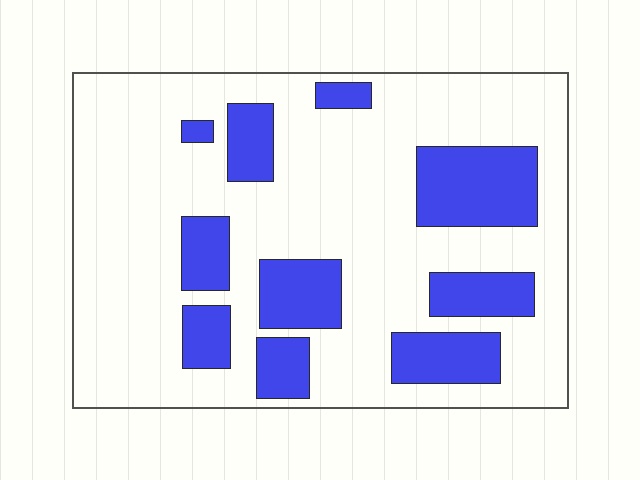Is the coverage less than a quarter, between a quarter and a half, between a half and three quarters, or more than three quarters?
Between a quarter and a half.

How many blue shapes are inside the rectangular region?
10.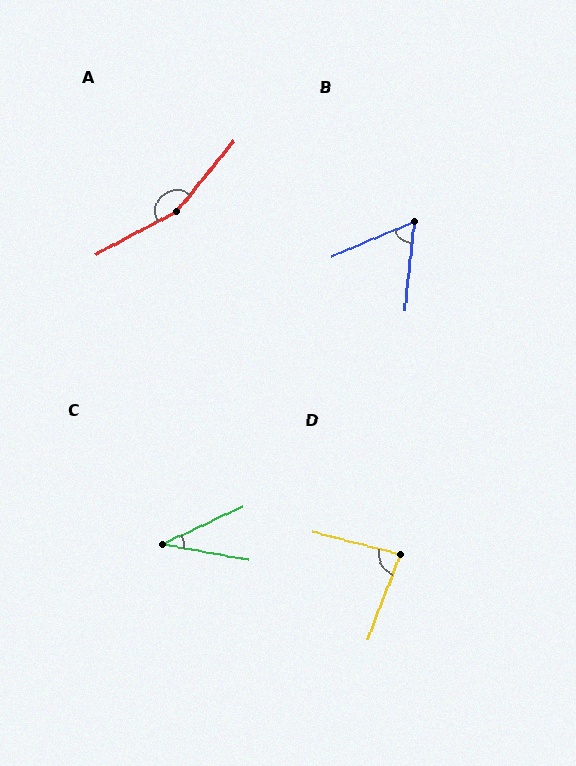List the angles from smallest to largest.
C (35°), B (61°), D (83°), A (157°).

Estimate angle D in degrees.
Approximately 83 degrees.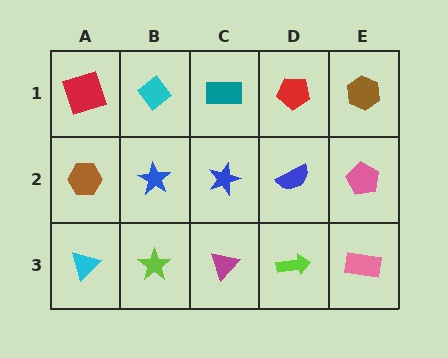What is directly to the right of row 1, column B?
A teal rectangle.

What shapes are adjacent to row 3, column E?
A pink pentagon (row 2, column E), a lime arrow (row 3, column D).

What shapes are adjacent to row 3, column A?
A brown hexagon (row 2, column A), a lime star (row 3, column B).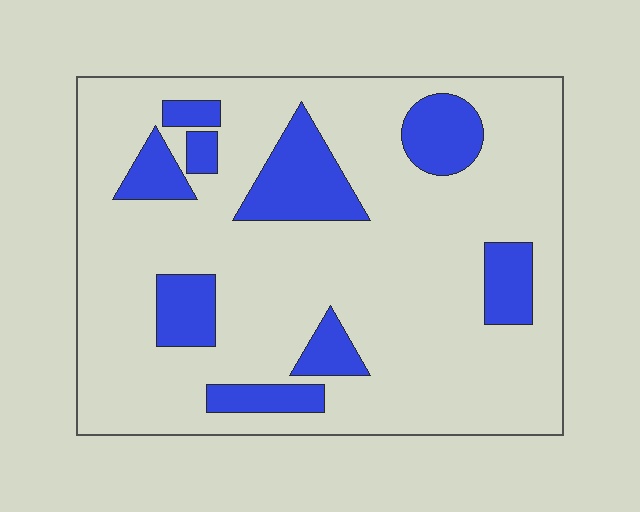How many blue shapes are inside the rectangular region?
9.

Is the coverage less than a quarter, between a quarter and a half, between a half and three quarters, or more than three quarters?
Less than a quarter.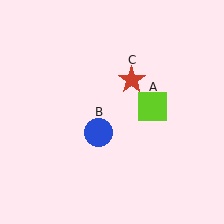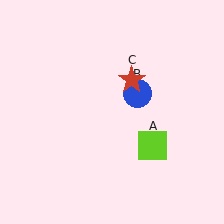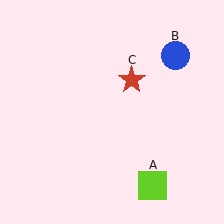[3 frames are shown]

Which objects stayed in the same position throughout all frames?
Red star (object C) remained stationary.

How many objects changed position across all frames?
2 objects changed position: lime square (object A), blue circle (object B).